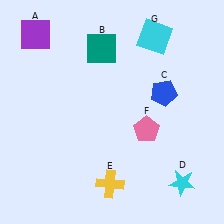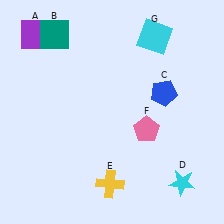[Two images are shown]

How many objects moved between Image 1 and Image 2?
1 object moved between the two images.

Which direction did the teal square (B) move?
The teal square (B) moved left.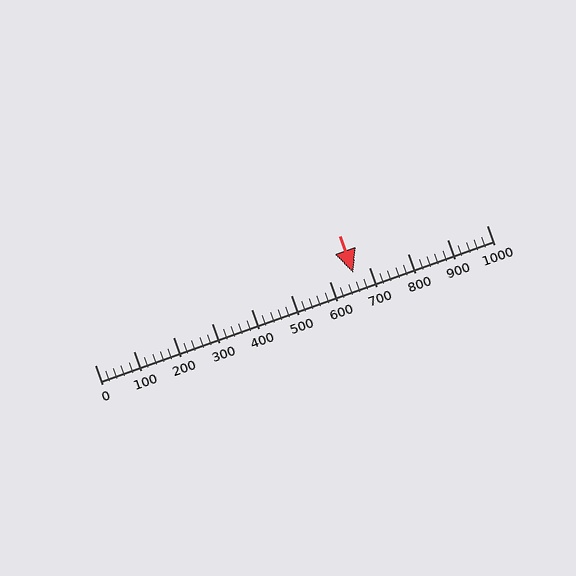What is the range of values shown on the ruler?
The ruler shows values from 0 to 1000.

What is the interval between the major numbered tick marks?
The major tick marks are spaced 100 units apart.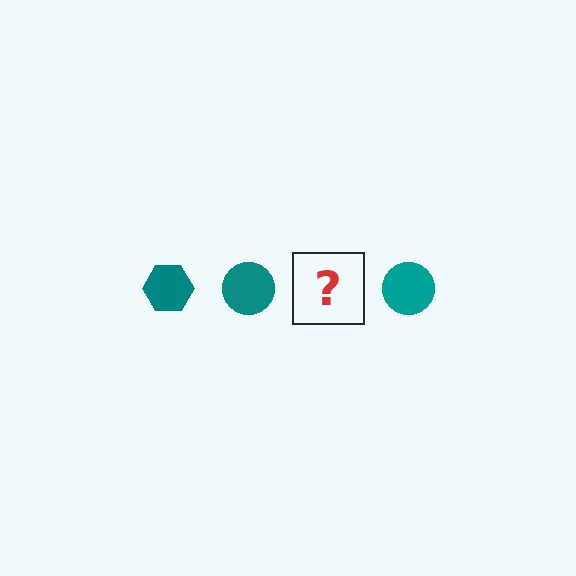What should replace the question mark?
The question mark should be replaced with a teal hexagon.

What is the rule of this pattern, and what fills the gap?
The rule is that the pattern cycles through hexagon, circle shapes in teal. The gap should be filled with a teal hexagon.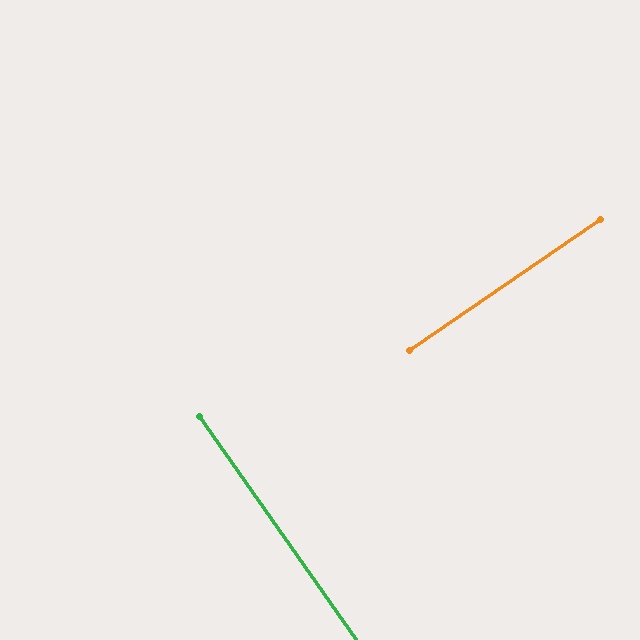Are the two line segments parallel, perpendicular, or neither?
Perpendicular — they meet at approximately 89°.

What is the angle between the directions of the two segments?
Approximately 89 degrees.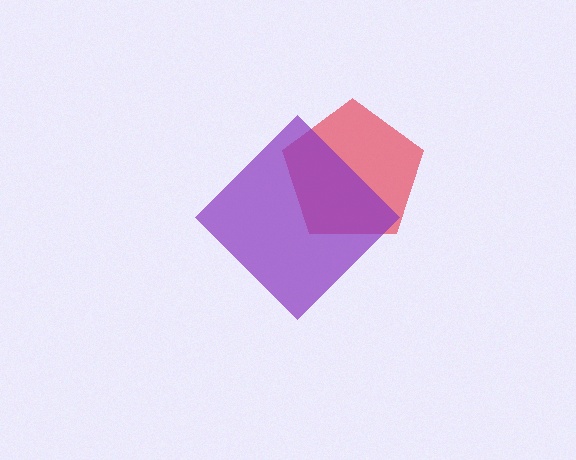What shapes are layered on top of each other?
The layered shapes are: a red pentagon, a purple diamond.